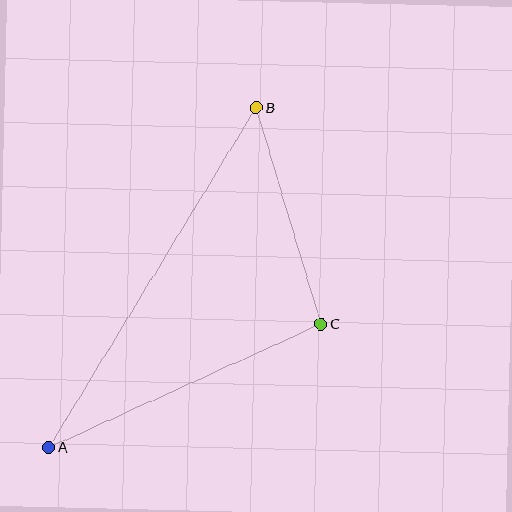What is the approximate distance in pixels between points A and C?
The distance between A and C is approximately 299 pixels.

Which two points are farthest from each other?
Points A and B are farthest from each other.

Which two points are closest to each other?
Points B and C are closest to each other.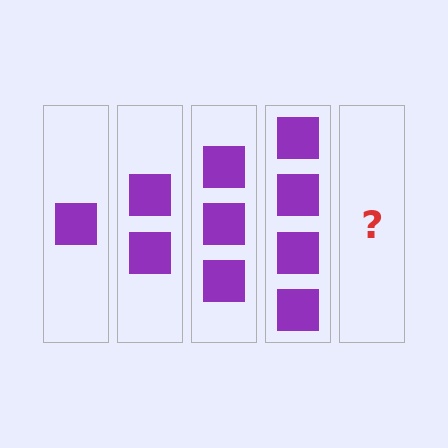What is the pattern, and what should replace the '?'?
The pattern is that each step adds one more square. The '?' should be 5 squares.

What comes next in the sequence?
The next element should be 5 squares.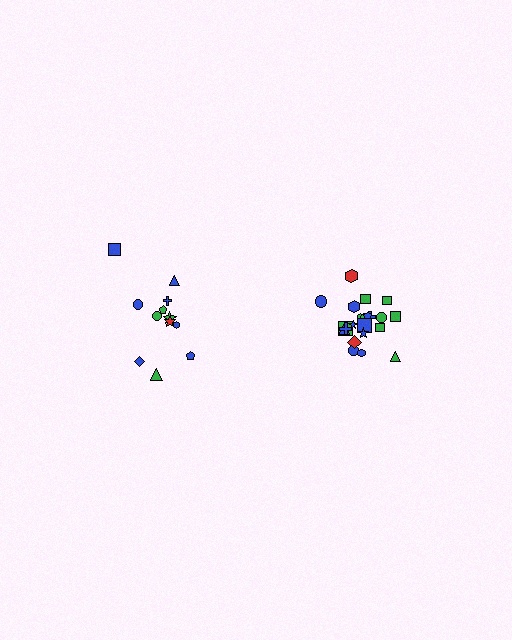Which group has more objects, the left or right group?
The right group.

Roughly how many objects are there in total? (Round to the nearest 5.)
Roughly 35 objects in total.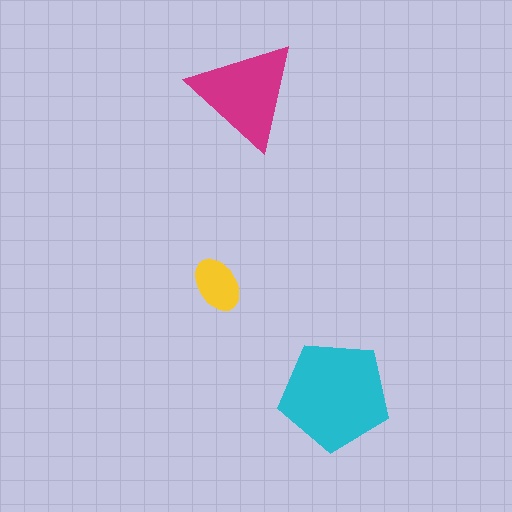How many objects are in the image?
There are 3 objects in the image.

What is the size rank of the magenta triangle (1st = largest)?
2nd.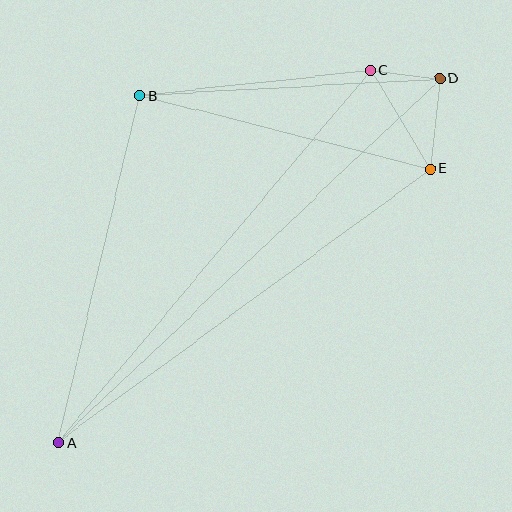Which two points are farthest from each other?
Points A and D are farthest from each other.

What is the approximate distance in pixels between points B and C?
The distance between B and C is approximately 233 pixels.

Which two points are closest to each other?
Points C and D are closest to each other.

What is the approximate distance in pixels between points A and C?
The distance between A and C is approximately 486 pixels.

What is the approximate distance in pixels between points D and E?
The distance between D and E is approximately 91 pixels.